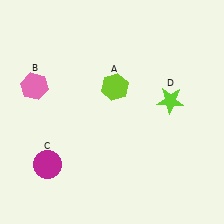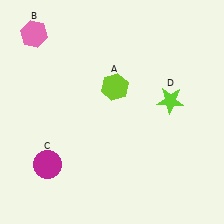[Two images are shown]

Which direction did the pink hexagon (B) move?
The pink hexagon (B) moved up.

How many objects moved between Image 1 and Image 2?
1 object moved between the two images.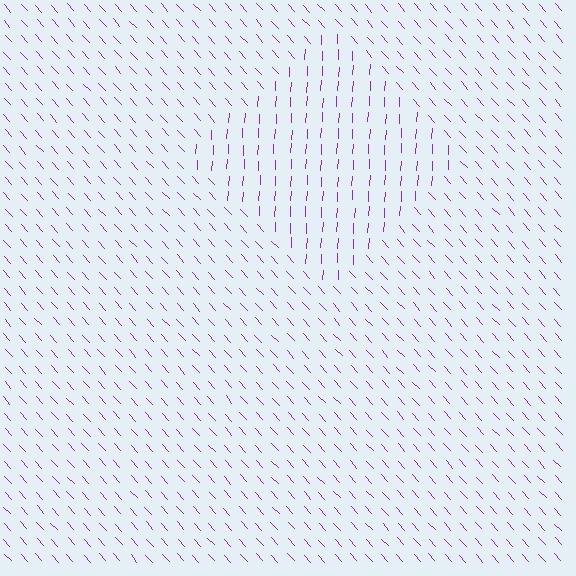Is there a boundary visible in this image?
Yes, there is a texture boundary formed by a change in line orientation.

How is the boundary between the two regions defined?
The boundary is defined purely by a change in line orientation (approximately 45 degrees difference). All lines are the same color and thickness.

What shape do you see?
I see a diamond.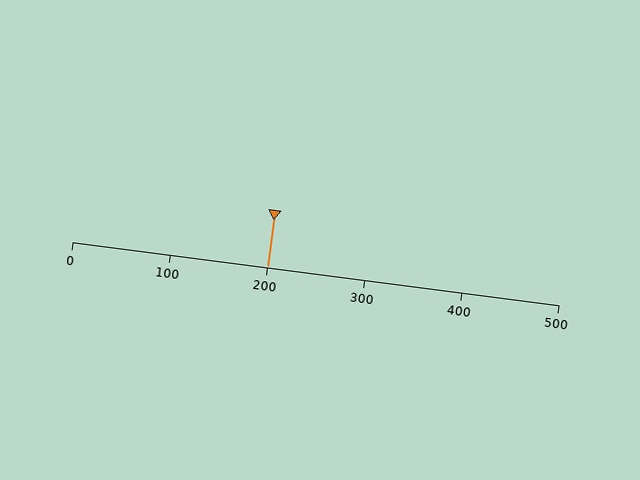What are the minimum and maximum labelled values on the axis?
The axis runs from 0 to 500.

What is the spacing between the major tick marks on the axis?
The major ticks are spaced 100 apart.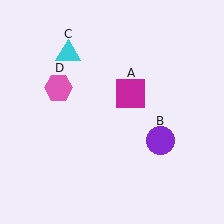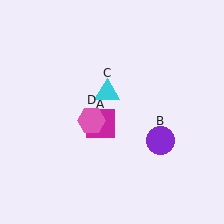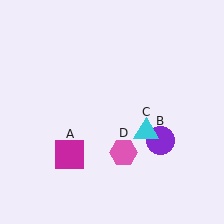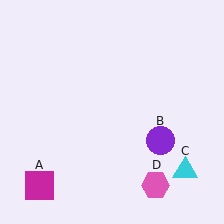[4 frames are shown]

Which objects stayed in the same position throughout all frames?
Purple circle (object B) remained stationary.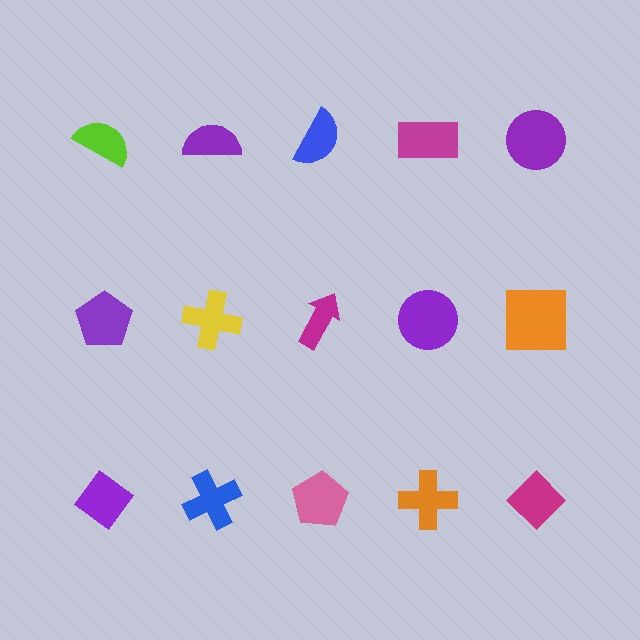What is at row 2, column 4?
A purple circle.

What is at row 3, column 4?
An orange cross.